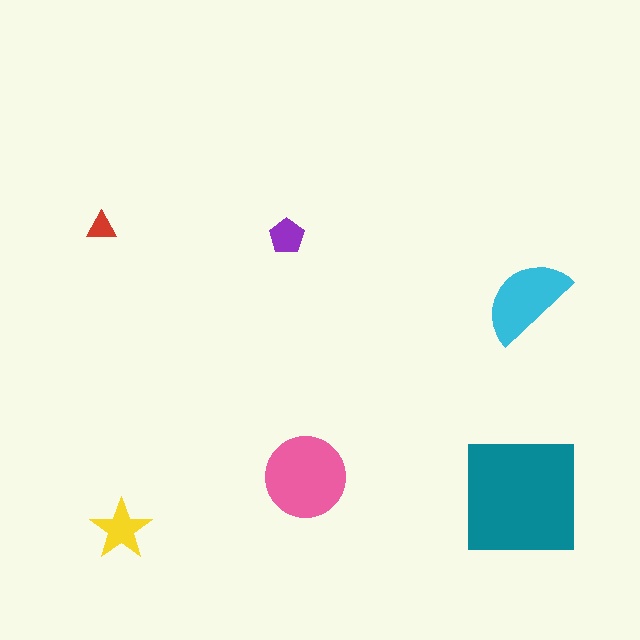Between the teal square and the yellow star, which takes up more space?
The teal square.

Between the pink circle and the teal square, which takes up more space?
The teal square.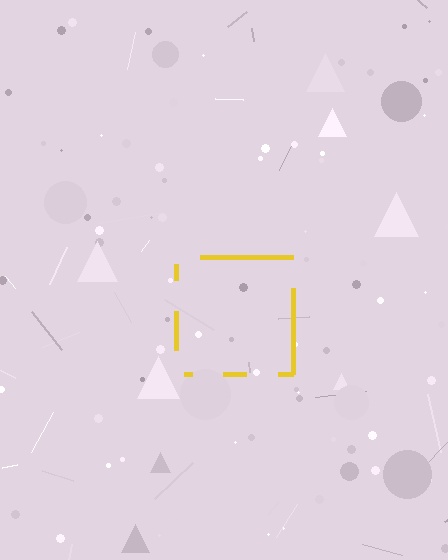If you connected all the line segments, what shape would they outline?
They would outline a square.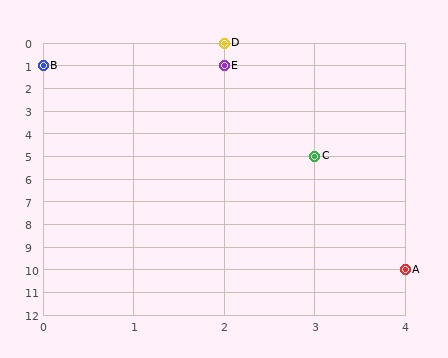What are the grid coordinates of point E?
Point E is at grid coordinates (2, 1).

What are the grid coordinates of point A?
Point A is at grid coordinates (4, 10).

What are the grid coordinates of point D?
Point D is at grid coordinates (2, 0).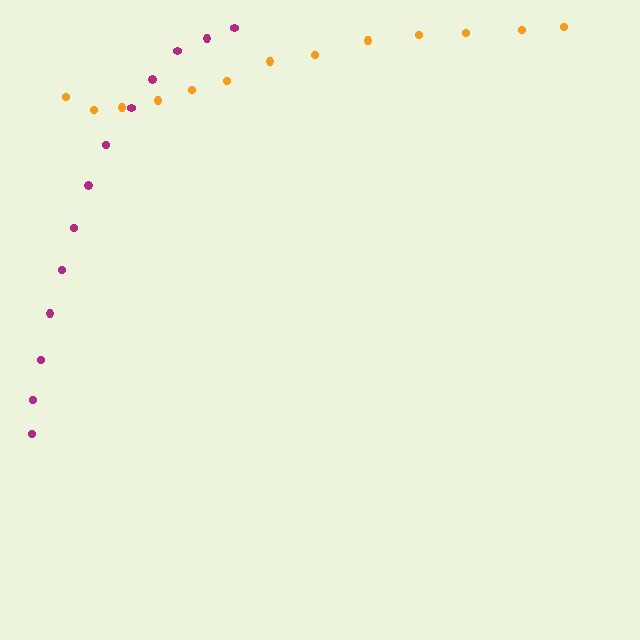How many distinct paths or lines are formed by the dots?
There are 2 distinct paths.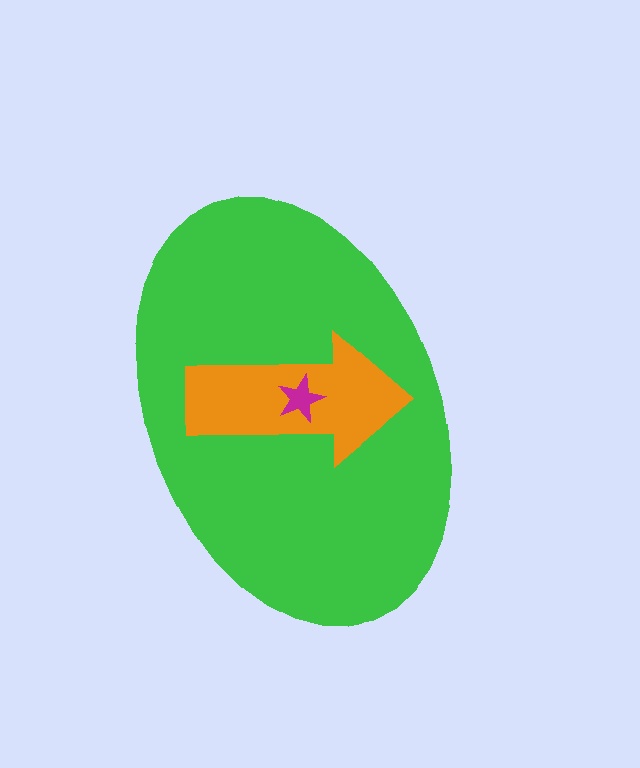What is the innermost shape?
The magenta star.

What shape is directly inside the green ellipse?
The orange arrow.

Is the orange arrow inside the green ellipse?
Yes.